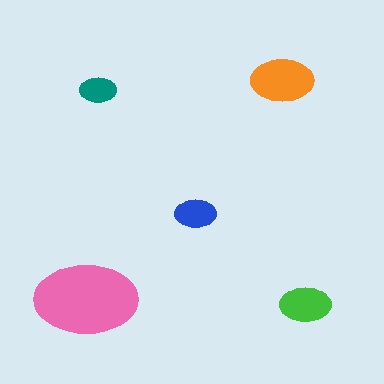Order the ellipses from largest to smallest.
the pink one, the orange one, the green one, the blue one, the teal one.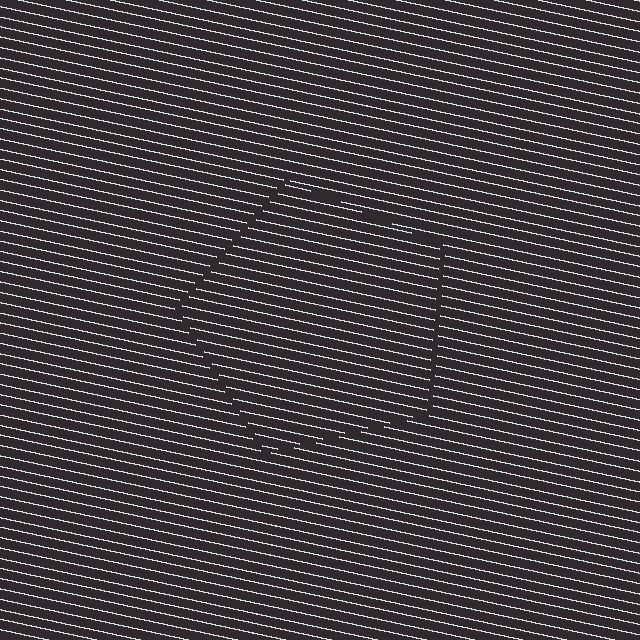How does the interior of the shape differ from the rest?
The interior of the shape contains the same grating, shifted by half a period — the contour is defined by the phase discontinuity where line-ends from the inner and outer gratings abut.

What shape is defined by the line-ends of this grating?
An illusory pentagon. The interior of the shape contains the same grating, shifted by half a period — the contour is defined by the phase discontinuity where line-ends from the inner and outer gratings abut.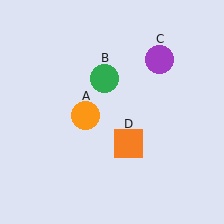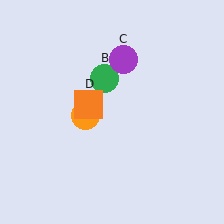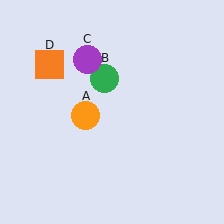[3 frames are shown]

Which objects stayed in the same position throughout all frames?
Orange circle (object A) and green circle (object B) remained stationary.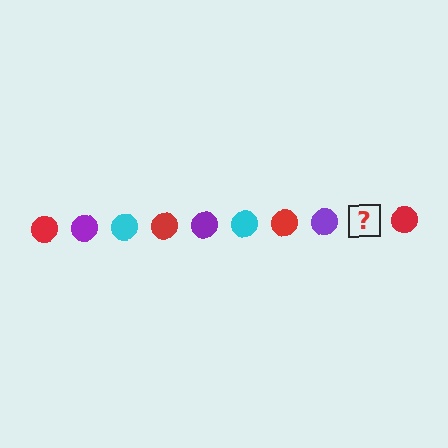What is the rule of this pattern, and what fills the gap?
The rule is that the pattern cycles through red, purple, cyan circles. The gap should be filled with a cyan circle.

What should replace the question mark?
The question mark should be replaced with a cyan circle.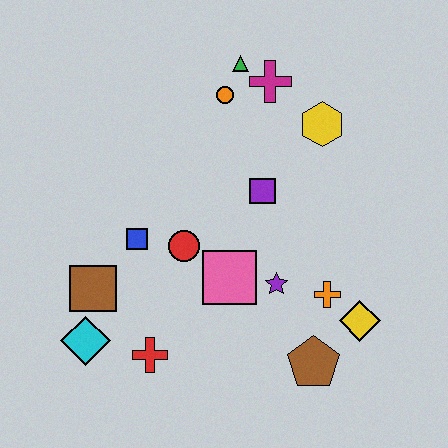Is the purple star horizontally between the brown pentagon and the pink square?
Yes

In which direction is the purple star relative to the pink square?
The purple star is to the right of the pink square.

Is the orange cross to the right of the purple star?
Yes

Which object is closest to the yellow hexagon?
The magenta cross is closest to the yellow hexagon.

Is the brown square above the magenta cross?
No